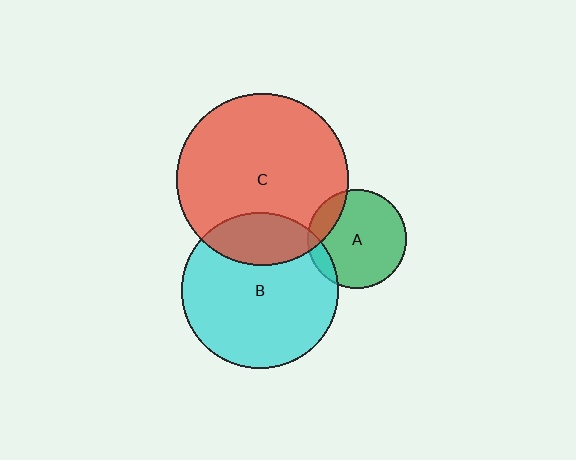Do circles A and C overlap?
Yes.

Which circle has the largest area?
Circle C (red).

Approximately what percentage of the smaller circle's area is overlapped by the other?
Approximately 15%.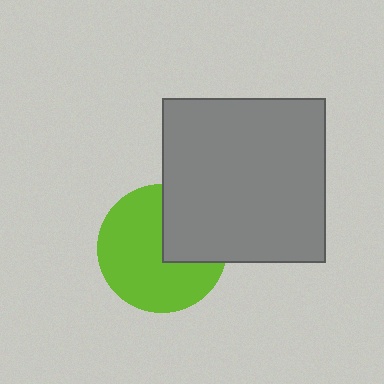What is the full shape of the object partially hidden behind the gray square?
The partially hidden object is a lime circle.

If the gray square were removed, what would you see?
You would see the complete lime circle.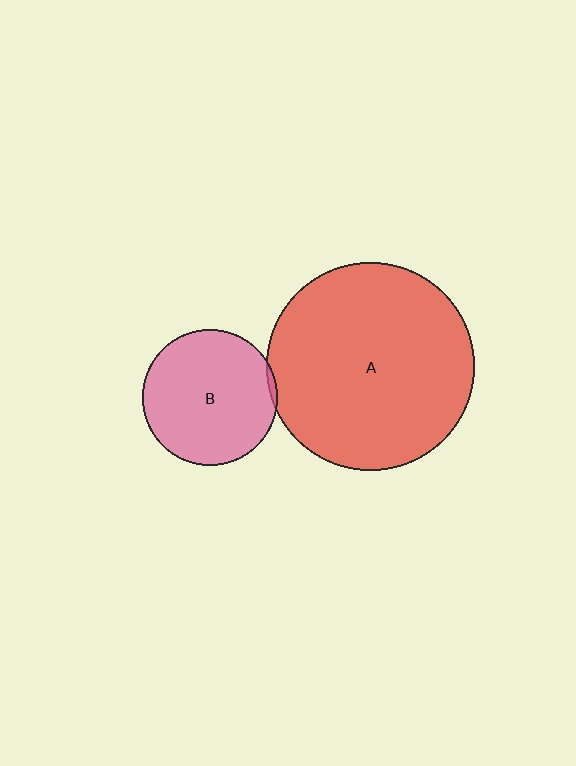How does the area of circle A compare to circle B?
Approximately 2.3 times.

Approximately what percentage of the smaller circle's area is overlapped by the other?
Approximately 5%.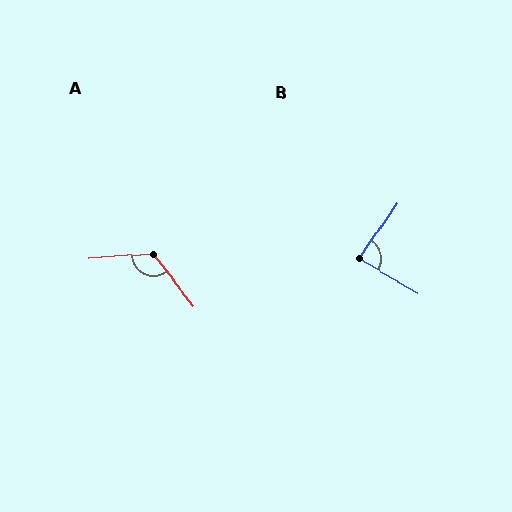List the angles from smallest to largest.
B (86°), A (123°).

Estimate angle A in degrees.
Approximately 123 degrees.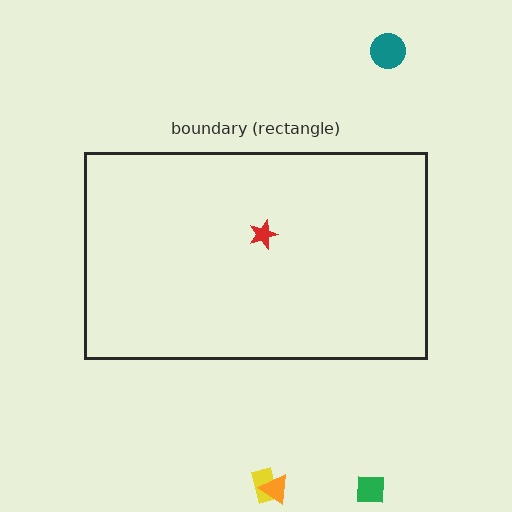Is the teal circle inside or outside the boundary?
Outside.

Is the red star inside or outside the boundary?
Inside.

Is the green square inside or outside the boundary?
Outside.